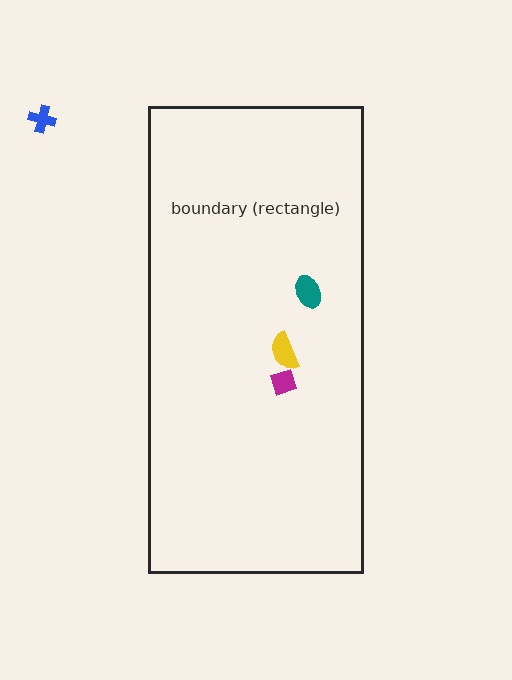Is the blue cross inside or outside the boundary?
Outside.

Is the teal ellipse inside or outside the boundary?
Inside.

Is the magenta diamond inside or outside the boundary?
Inside.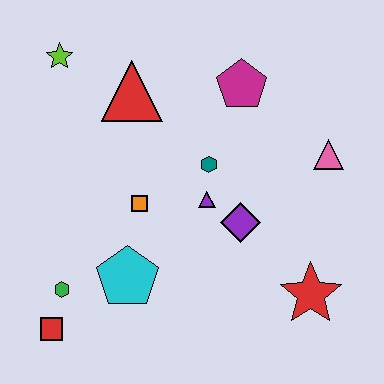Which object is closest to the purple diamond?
The purple triangle is closest to the purple diamond.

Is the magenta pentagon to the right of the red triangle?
Yes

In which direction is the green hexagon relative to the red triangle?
The green hexagon is below the red triangle.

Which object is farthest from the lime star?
The red star is farthest from the lime star.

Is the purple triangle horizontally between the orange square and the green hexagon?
No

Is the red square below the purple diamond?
Yes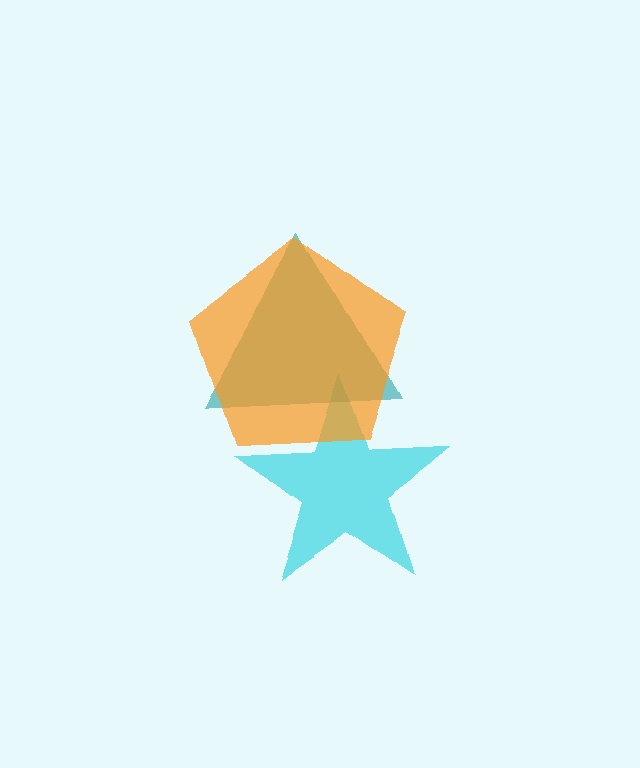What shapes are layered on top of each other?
The layered shapes are: a cyan star, a teal triangle, an orange pentagon.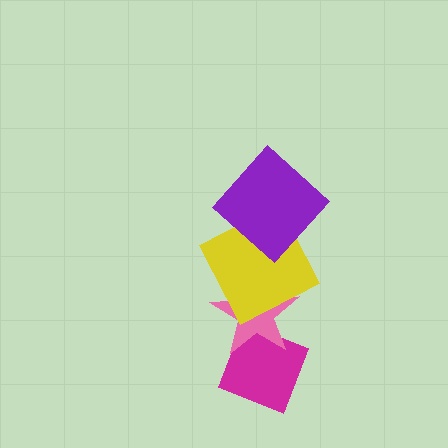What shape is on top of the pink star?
The yellow square is on top of the pink star.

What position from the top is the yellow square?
The yellow square is 2nd from the top.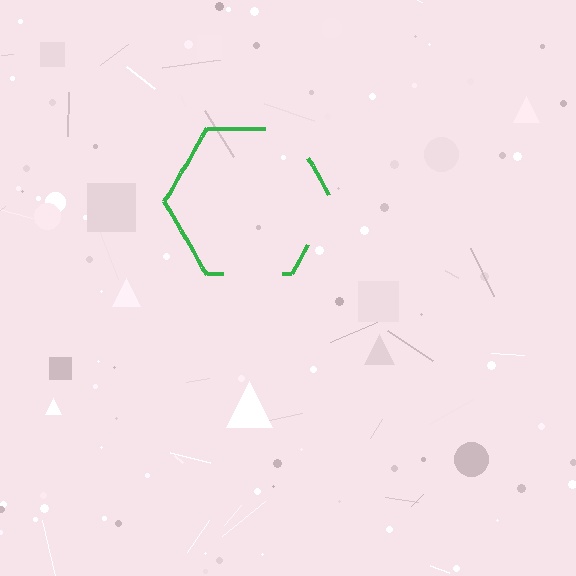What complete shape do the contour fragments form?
The contour fragments form a hexagon.